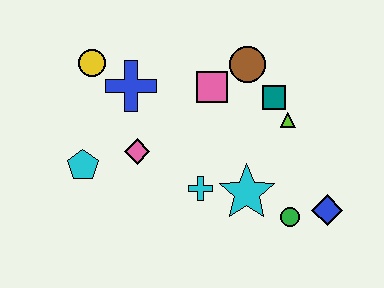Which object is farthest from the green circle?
The yellow circle is farthest from the green circle.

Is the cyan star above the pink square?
No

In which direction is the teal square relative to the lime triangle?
The teal square is above the lime triangle.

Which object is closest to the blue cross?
The yellow circle is closest to the blue cross.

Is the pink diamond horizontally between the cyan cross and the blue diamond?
No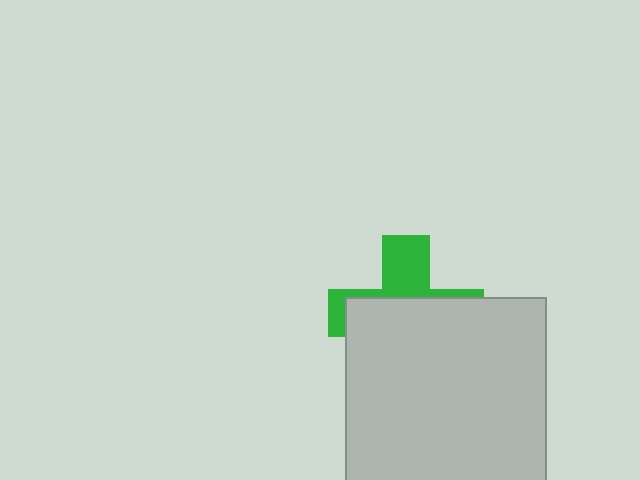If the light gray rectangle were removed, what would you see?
You would see the complete green cross.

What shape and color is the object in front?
The object in front is a light gray rectangle.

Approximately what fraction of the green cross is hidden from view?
Roughly 64% of the green cross is hidden behind the light gray rectangle.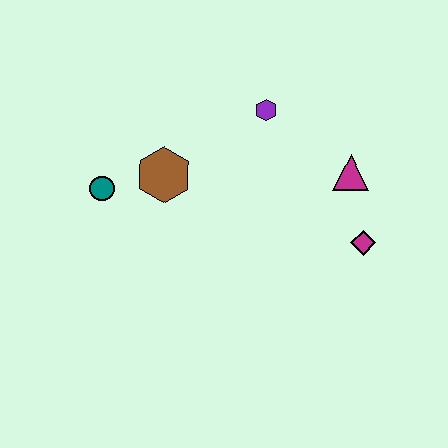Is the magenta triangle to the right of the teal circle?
Yes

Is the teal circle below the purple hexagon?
Yes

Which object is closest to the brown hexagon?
The teal circle is closest to the brown hexagon.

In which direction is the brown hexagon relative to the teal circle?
The brown hexagon is to the right of the teal circle.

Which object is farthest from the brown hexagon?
The magenta diamond is farthest from the brown hexagon.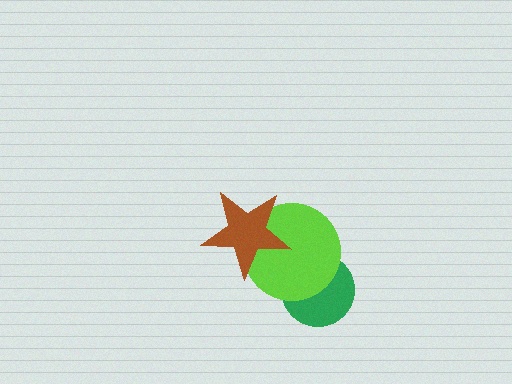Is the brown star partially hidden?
No, no other shape covers it.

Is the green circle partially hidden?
Yes, it is partially covered by another shape.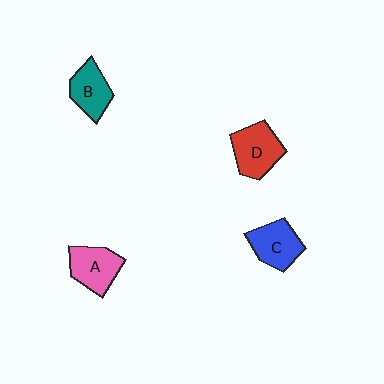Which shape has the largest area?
Shape D (red).